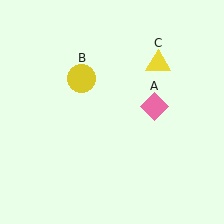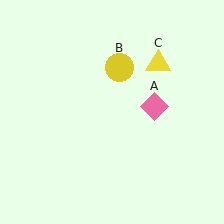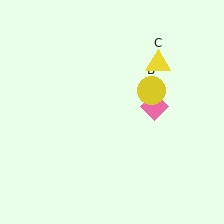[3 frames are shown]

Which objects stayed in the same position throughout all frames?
Pink diamond (object A) and yellow triangle (object C) remained stationary.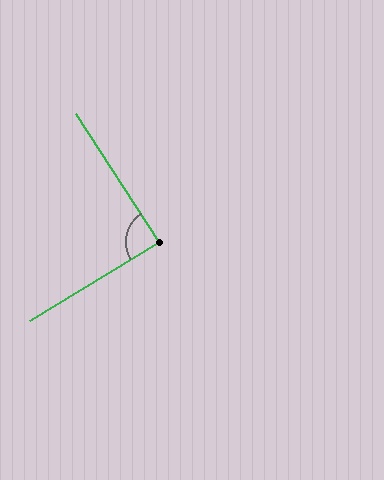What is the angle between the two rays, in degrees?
Approximately 88 degrees.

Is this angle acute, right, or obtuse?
It is approximately a right angle.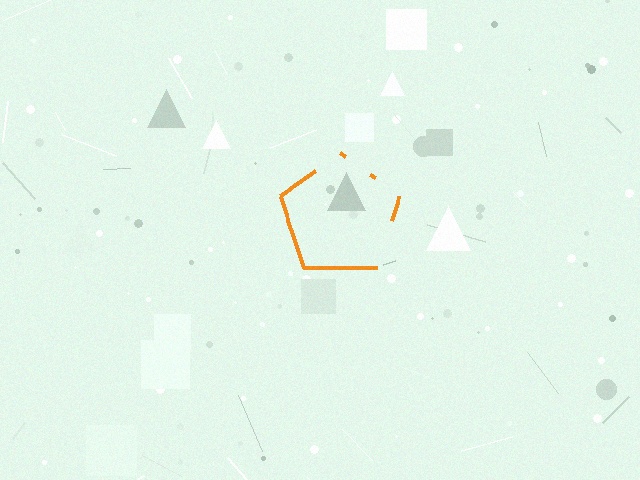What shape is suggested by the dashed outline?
The dashed outline suggests a pentagon.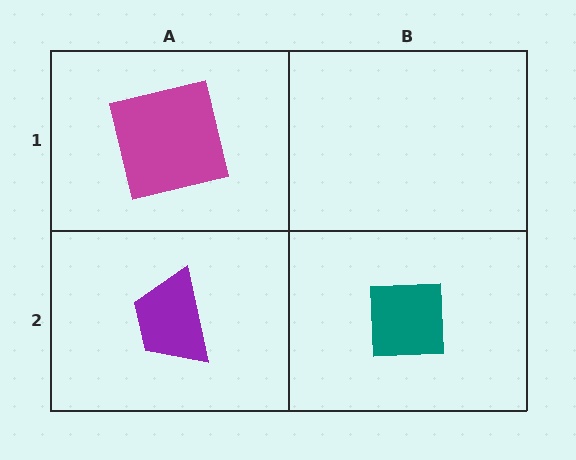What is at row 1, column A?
A magenta square.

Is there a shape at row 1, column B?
No, that cell is empty.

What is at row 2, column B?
A teal square.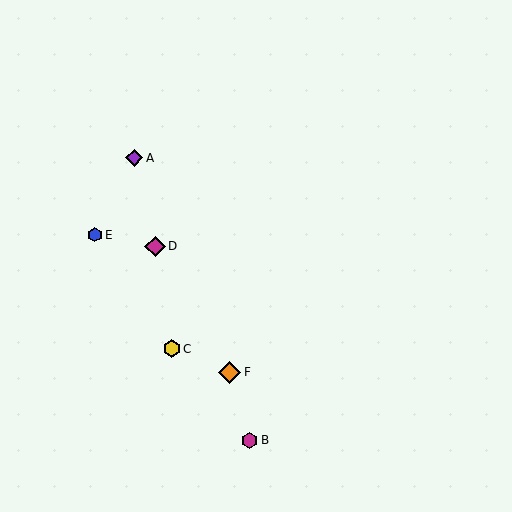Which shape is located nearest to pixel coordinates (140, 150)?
The purple diamond (labeled A) at (134, 158) is nearest to that location.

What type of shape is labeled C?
Shape C is a yellow hexagon.